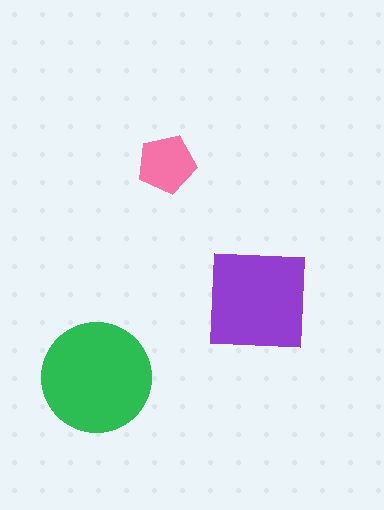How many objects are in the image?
There are 3 objects in the image.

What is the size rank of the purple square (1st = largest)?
2nd.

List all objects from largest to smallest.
The green circle, the purple square, the pink pentagon.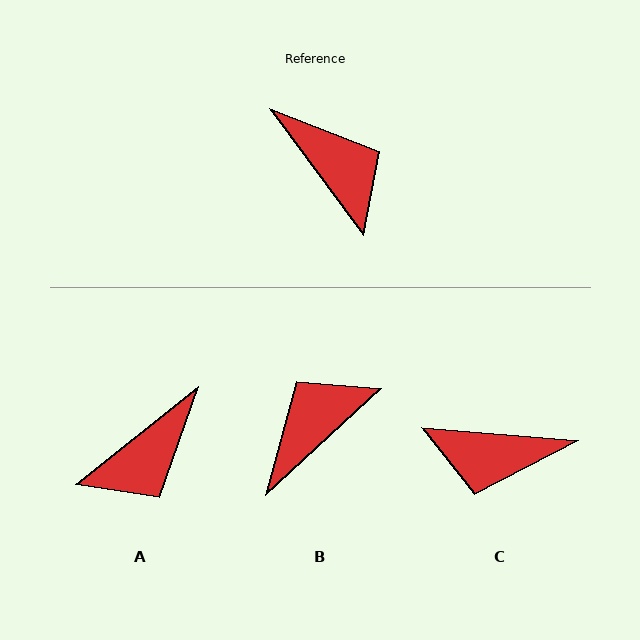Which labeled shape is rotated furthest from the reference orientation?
C, about 131 degrees away.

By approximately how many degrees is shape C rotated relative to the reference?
Approximately 131 degrees clockwise.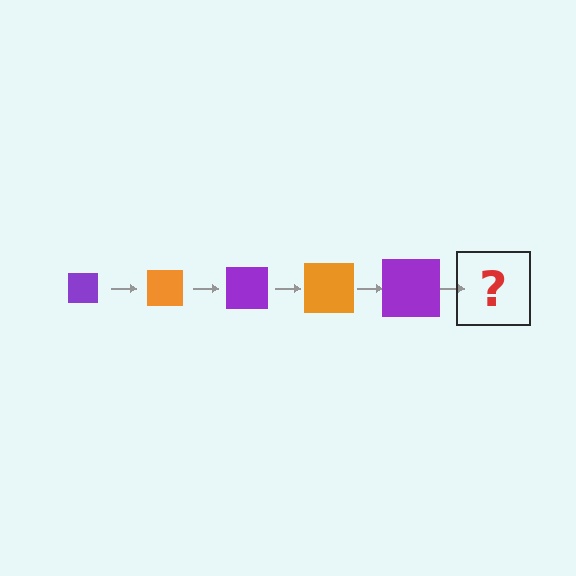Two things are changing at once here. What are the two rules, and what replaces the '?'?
The two rules are that the square grows larger each step and the color cycles through purple and orange. The '?' should be an orange square, larger than the previous one.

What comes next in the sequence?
The next element should be an orange square, larger than the previous one.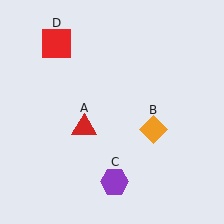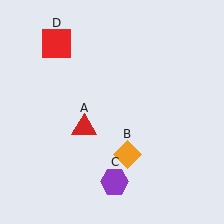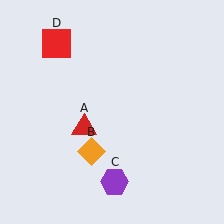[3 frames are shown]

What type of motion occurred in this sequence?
The orange diamond (object B) rotated clockwise around the center of the scene.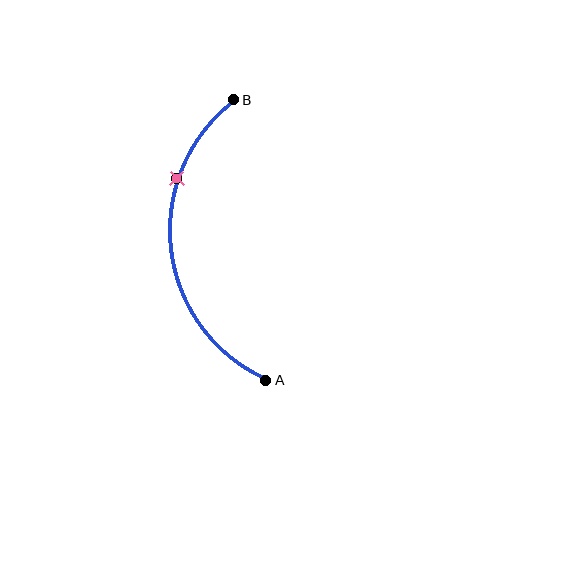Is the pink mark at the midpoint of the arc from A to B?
No. The pink mark lies on the arc but is closer to endpoint B. The arc midpoint would be at the point on the curve equidistant along the arc from both A and B.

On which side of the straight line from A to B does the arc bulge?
The arc bulges to the left of the straight line connecting A and B.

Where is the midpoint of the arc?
The arc midpoint is the point on the curve farthest from the straight line joining A and B. It sits to the left of that line.